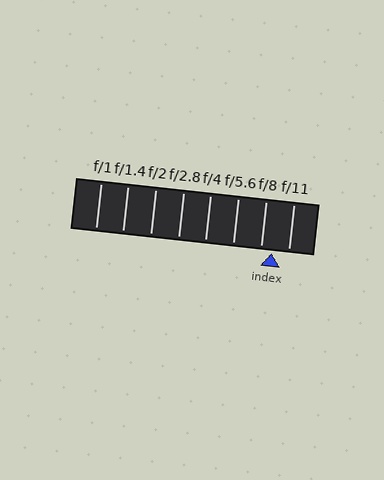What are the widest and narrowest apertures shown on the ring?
The widest aperture shown is f/1 and the narrowest is f/11.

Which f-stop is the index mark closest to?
The index mark is closest to f/8.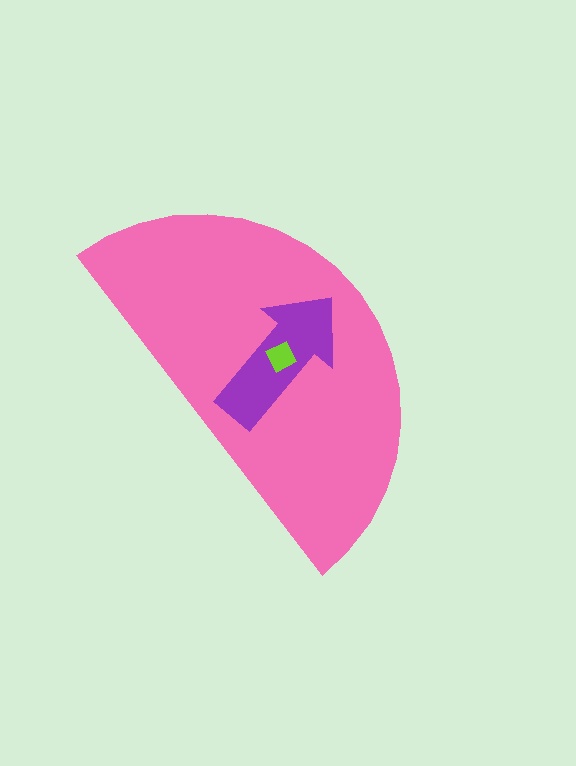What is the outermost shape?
The pink semicircle.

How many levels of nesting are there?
3.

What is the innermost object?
The lime square.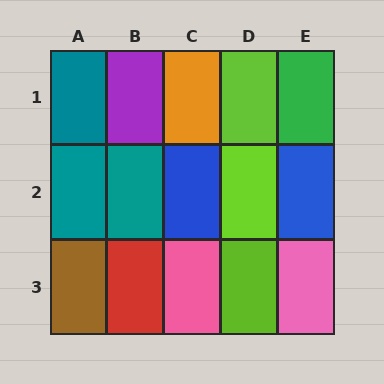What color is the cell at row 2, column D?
Lime.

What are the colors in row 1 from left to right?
Teal, purple, orange, lime, green.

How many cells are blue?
2 cells are blue.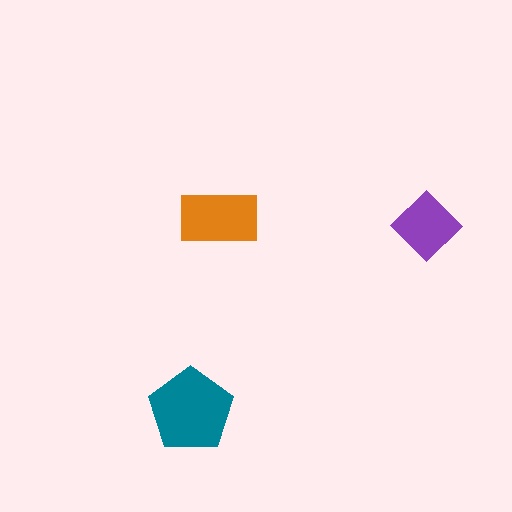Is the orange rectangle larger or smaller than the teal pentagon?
Smaller.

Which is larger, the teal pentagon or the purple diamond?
The teal pentagon.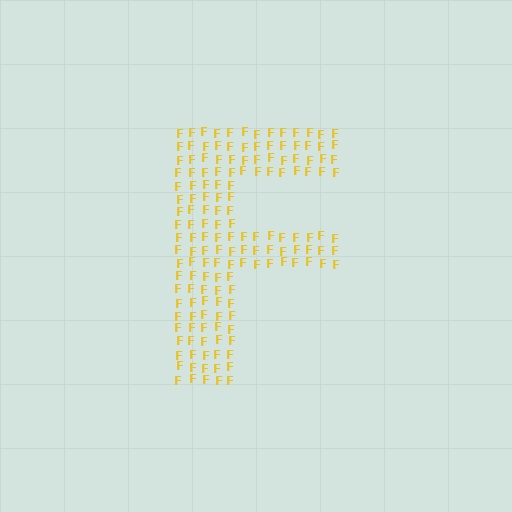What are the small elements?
The small elements are letter F's.